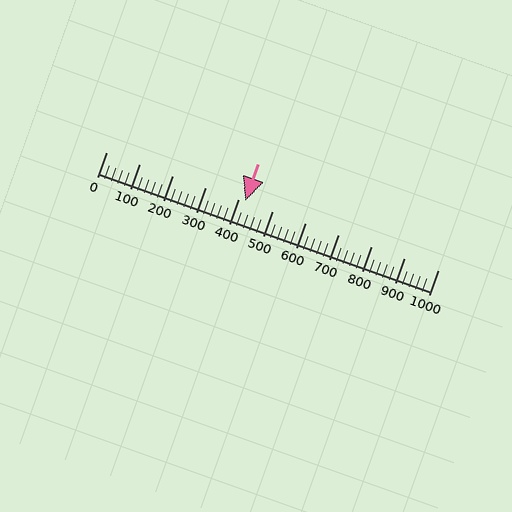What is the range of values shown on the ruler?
The ruler shows values from 0 to 1000.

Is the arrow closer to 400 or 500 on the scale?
The arrow is closer to 400.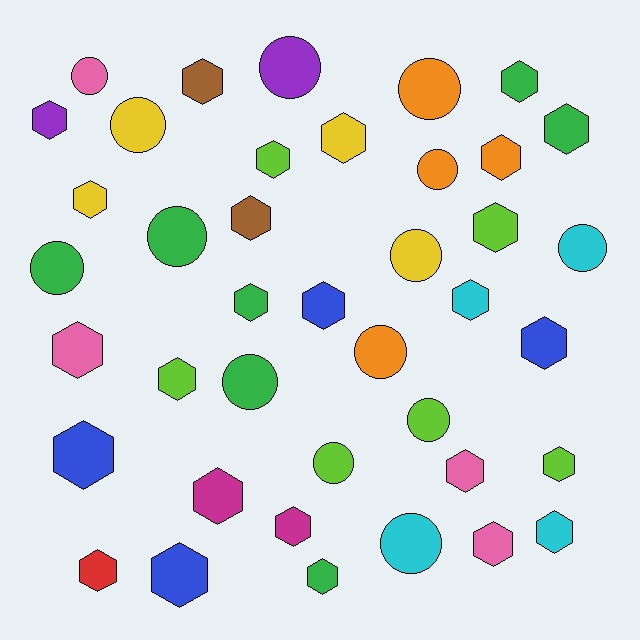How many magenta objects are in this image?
There are 2 magenta objects.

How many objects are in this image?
There are 40 objects.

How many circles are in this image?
There are 14 circles.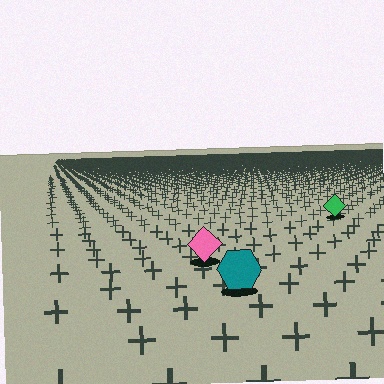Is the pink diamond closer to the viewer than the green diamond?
Yes. The pink diamond is closer — you can tell from the texture gradient: the ground texture is coarser near it.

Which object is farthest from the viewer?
The green diamond is farthest from the viewer. It appears smaller and the ground texture around it is denser.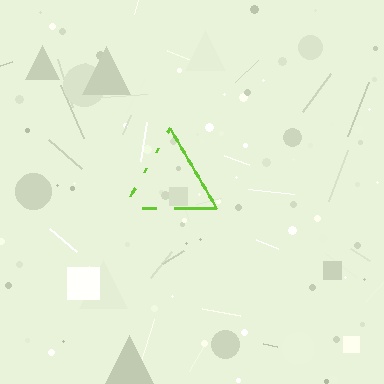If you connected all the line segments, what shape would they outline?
They would outline a triangle.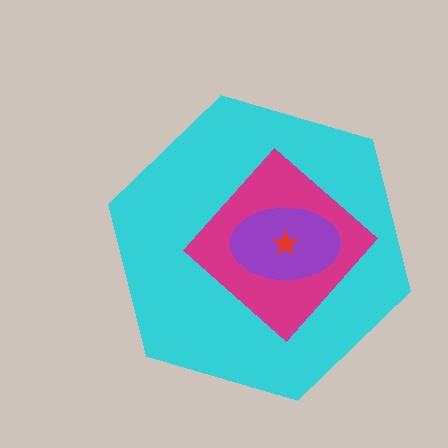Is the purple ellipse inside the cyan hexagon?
Yes.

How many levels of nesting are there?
4.